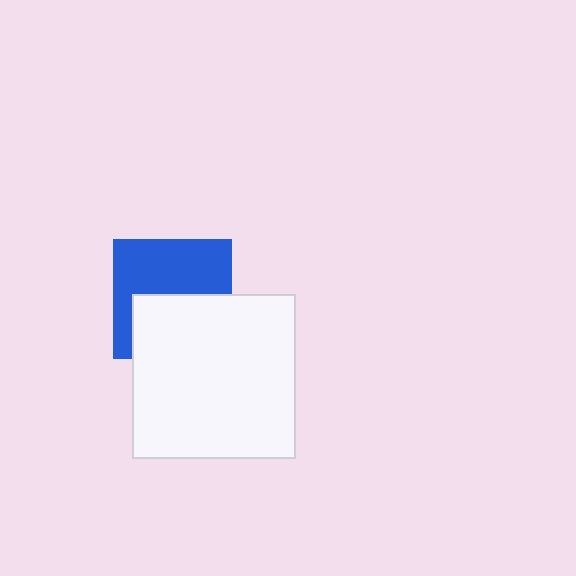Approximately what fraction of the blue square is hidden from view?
Roughly 47% of the blue square is hidden behind the white square.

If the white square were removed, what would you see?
You would see the complete blue square.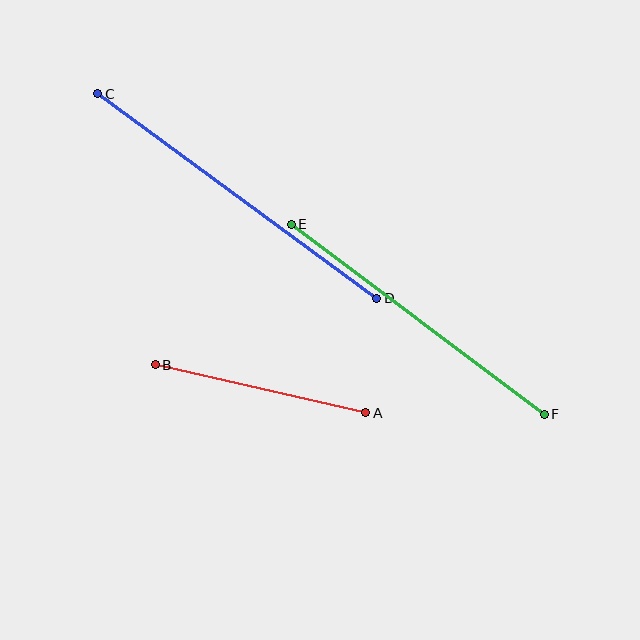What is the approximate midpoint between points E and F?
The midpoint is at approximately (418, 319) pixels.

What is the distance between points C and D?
The distance is approximately 346 pixels.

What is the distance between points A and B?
The distance is approximately 216 pixels.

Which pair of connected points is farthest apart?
Points C and D are farthest apart.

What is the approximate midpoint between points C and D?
The midpoint is at approximately (237, 196) pixels.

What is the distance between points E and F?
The distance is approximately 316 pixels.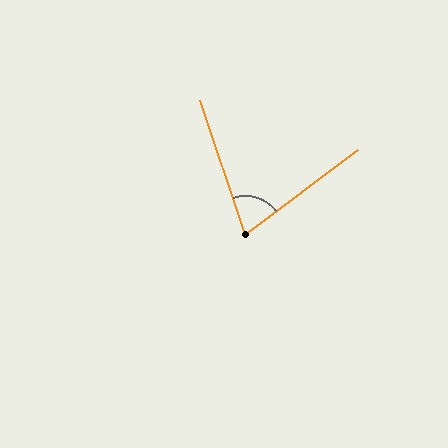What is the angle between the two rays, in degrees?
Approximately 71 degrees.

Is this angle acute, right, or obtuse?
It is acute.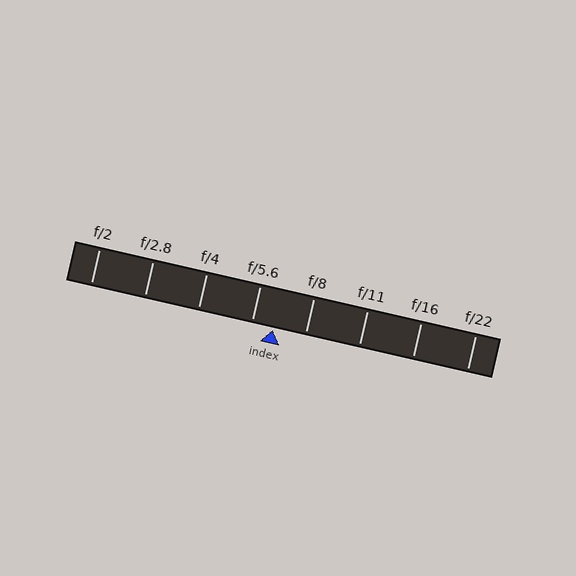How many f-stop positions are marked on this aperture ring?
There are 8 f-stop positions marked.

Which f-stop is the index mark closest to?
The index mark is closest to f/5.6.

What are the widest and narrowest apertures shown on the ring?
The widest aperture shown is f/2 and the narrowest is f/22.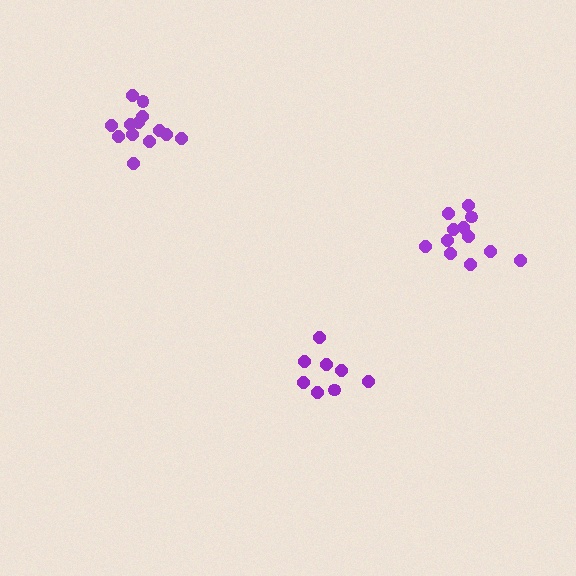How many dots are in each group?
Group 1: 8 dots, Group 2: 13 dots, Group 3: 12 dots (33 total).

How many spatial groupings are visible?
There are 3 spatial groupings.